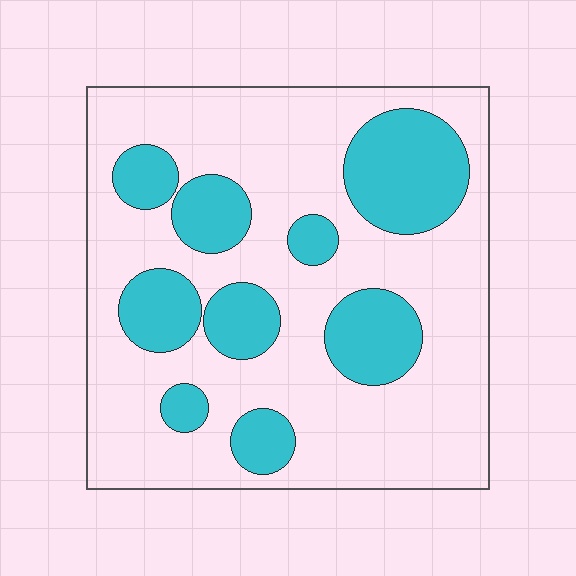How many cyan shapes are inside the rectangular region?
9.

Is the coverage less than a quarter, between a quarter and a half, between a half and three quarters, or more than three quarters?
Between a quarter and a half.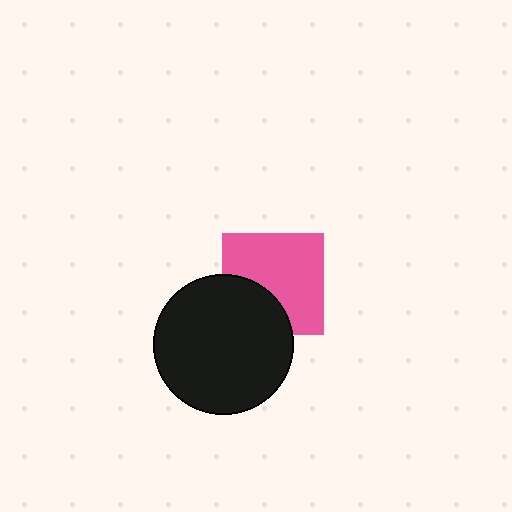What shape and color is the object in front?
The object in front is a black circle.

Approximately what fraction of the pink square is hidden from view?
Roughly 33% of the pink square is hidden behind the black circle.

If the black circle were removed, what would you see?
You would see the complete pink square.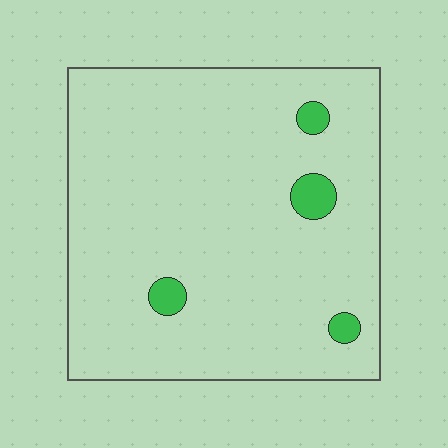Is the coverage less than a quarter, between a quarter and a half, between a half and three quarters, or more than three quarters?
Less than a quarter.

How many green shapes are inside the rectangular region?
4.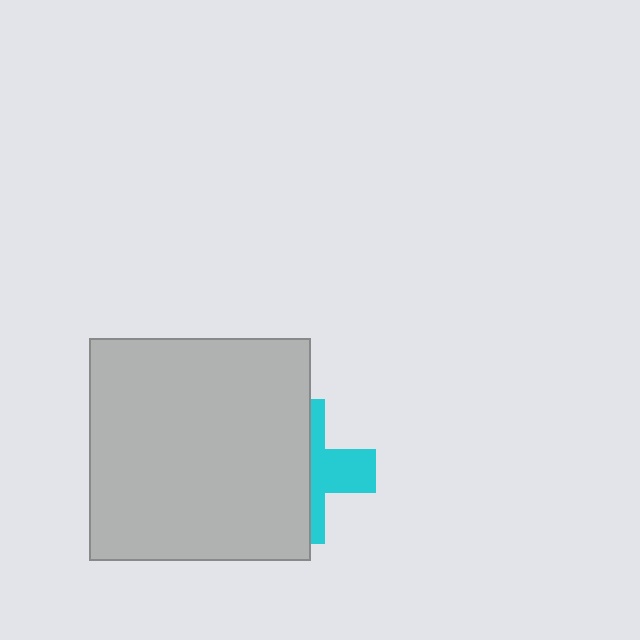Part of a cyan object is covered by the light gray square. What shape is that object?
It is a cross.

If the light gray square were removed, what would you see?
You would see the complete cyan cross.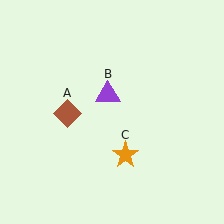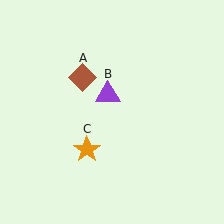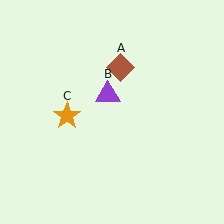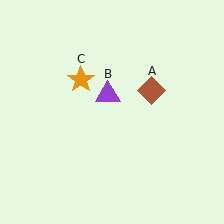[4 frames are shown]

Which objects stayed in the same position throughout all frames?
Purple triangle (object B) remained stationary.